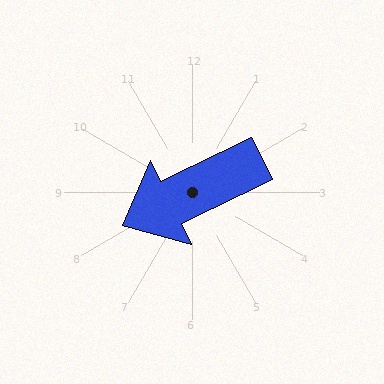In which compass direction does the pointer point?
Southwest.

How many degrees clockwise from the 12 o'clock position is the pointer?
Approximately 244 degrees.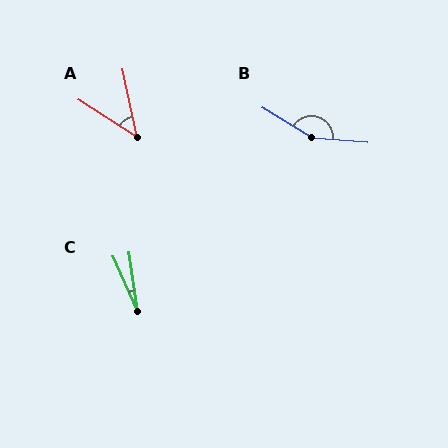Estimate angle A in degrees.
Approximately 46 degrees.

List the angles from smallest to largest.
C (16°), A (46°), B (153°).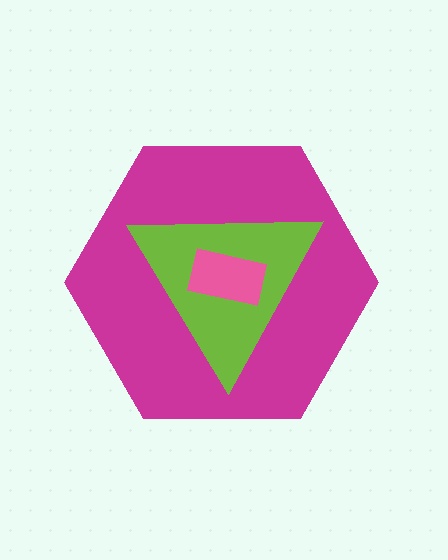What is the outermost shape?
The magenta hexagon.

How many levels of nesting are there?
3.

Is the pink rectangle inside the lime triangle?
Yes.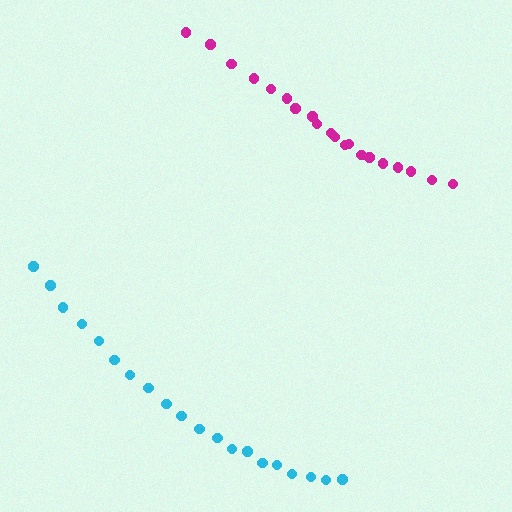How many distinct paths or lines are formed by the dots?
There are 2 distinct paths.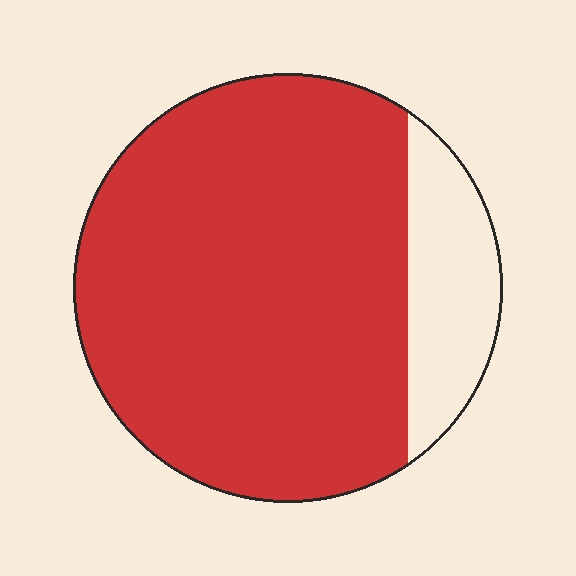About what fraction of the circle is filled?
About five sixths (5/6).